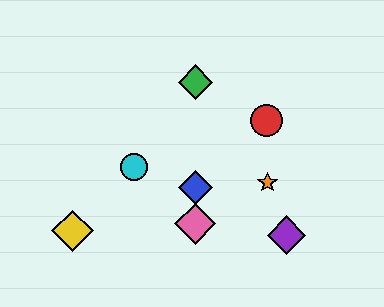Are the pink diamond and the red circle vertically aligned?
No, the pink diamond is at x≈195 and the red circle is at x≈267.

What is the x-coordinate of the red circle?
The red circle is at x≈267.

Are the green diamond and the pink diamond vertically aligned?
Yes, both are at x≈195.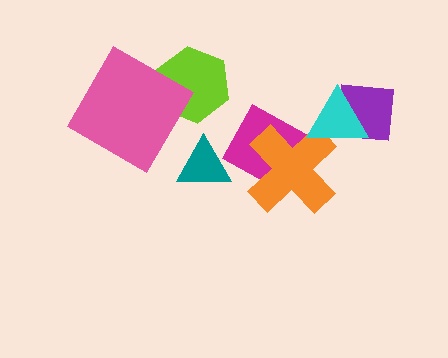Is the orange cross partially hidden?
Yes, it is partially covered by another shape.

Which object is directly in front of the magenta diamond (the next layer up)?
The orange cross is directly in front of the magenta diamond.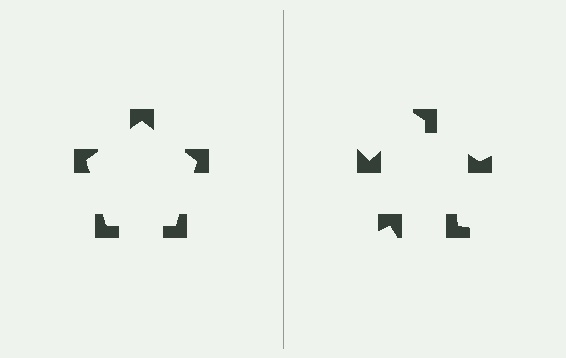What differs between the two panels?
The notched squares are positioned identically on both sides; only the wedge orientations differ. On the left they align to a pentagon; on the right they are misaligned.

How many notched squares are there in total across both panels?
10 — 5 on each side.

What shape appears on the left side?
An illusory pentagon.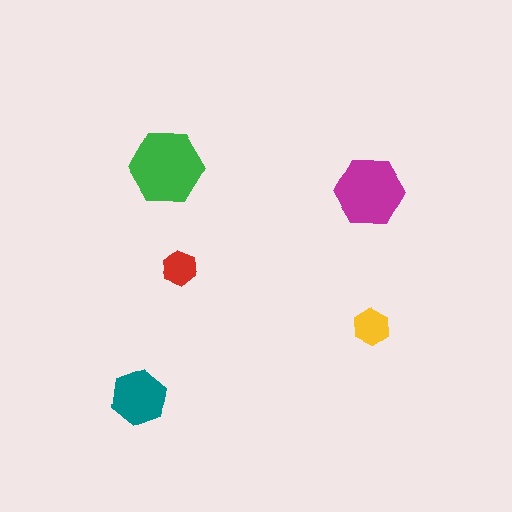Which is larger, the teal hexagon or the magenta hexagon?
The magenta one.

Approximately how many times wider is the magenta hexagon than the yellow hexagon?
About 2 times wider.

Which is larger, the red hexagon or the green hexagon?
The green one.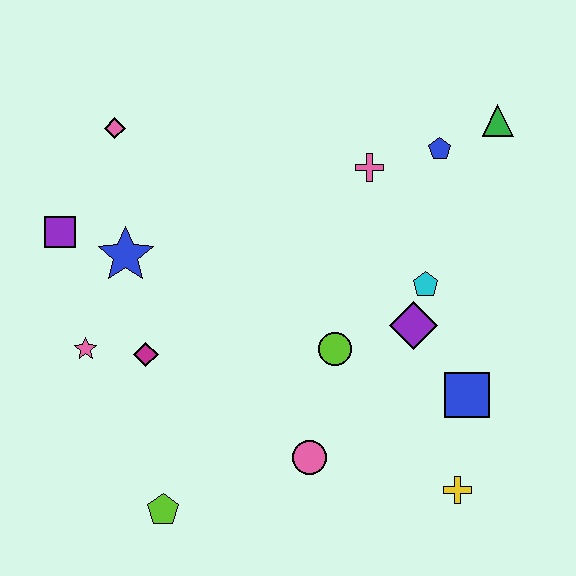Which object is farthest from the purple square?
The yellow cross is farthest from the purple square.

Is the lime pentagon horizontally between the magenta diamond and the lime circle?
Yes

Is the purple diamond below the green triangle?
Yes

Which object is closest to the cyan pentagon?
The purple diamond is closest to the cyan pentagon.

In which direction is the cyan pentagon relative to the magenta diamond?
The cyan pentagon is to the right of the magenta diamond.